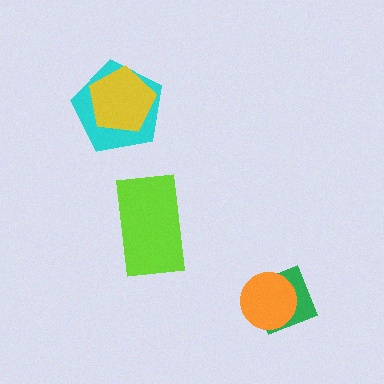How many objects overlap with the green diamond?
1 object overlaps with the green diamond.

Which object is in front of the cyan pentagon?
The yellow pentagon is in front of the cyan pentagon.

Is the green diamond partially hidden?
Yes, it is partially covered by another shape.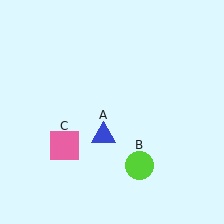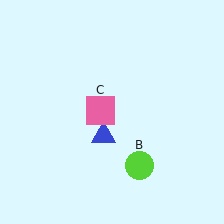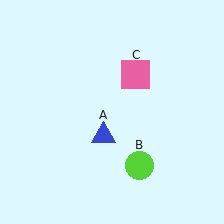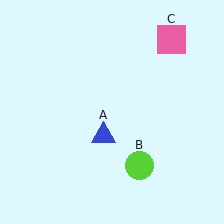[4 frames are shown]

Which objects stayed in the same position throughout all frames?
Blue triangle (object A) and lime circle (object B) remained stationary.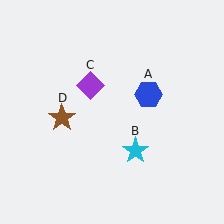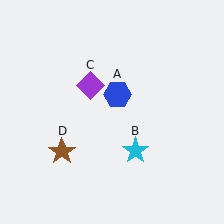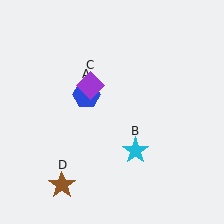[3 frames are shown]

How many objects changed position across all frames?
2 objects changed position: blue hexagon (object A), brown star (object D).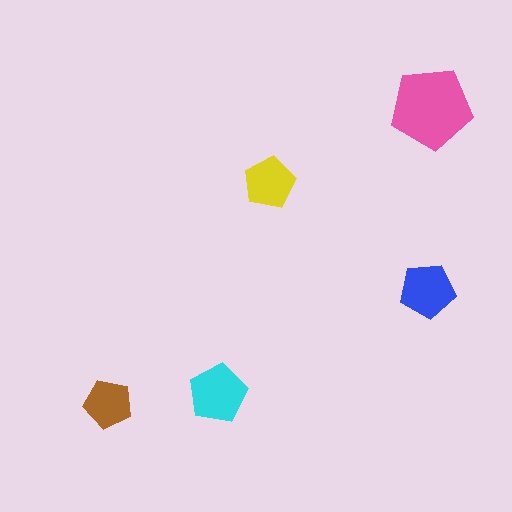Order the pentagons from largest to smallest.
the pink one, the cyan one, the blue one, the yellow one, the brown one.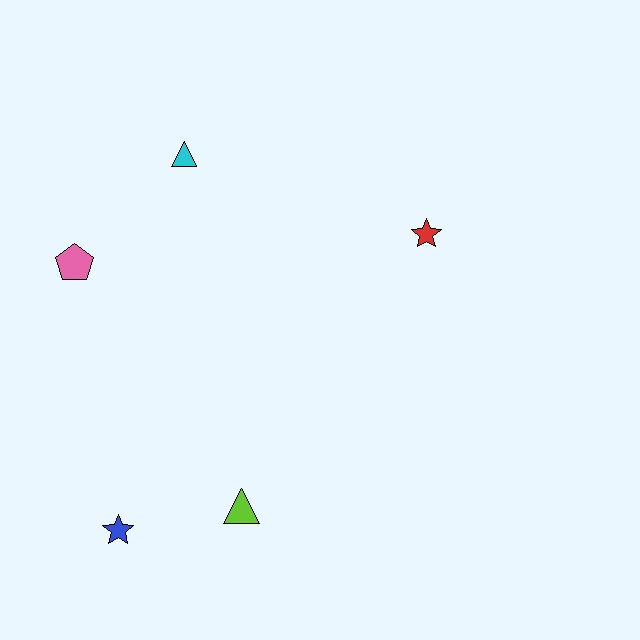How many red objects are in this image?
There is 1 red object.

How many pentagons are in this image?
There is 1 pentagon.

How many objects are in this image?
There are 5 objects.